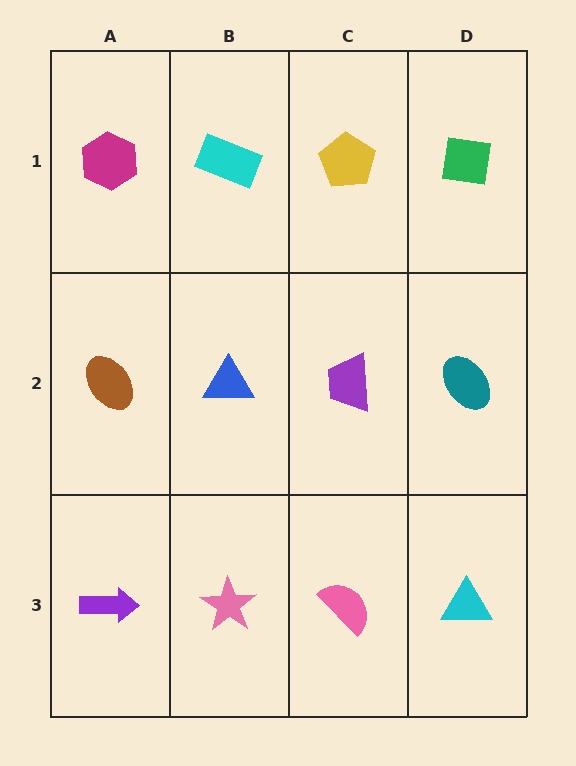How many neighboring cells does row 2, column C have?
4.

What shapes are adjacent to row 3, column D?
A teal ellipse (row 2, column D), a pink semicircle (row 3, column C).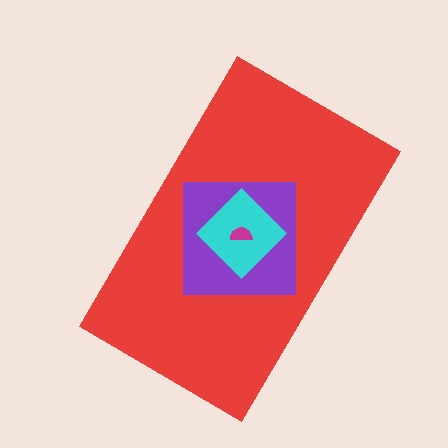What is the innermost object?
The magenta semicircle.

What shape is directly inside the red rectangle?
The purple square.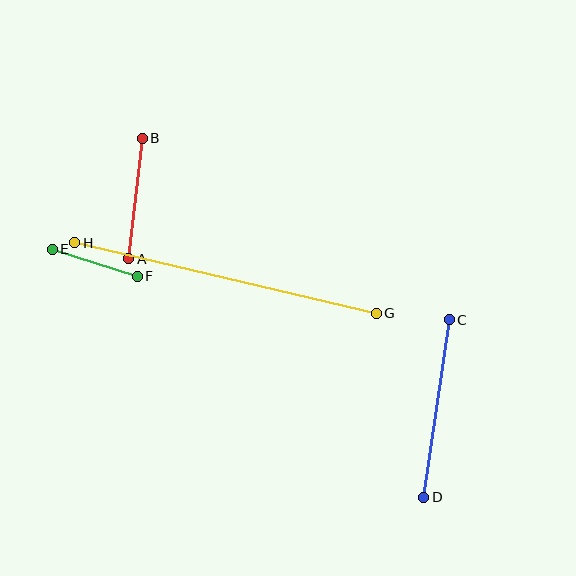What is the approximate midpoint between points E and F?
The midpoint is at approximately (95, 263) pixels.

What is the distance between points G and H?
The distance is approximately 310 pixels.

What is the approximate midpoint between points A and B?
The midpoint is at approximately (135, 198) pixels.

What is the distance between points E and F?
The distance is approximately 89 pixels.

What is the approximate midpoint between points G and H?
The midpoint is at approximately (226, 278) pixels.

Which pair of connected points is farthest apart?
Points G and H are farthest apart.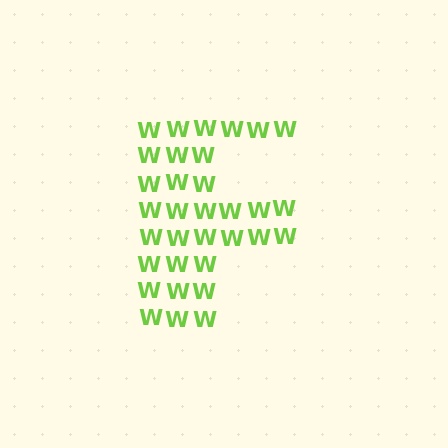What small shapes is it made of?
It is made of small letter W's.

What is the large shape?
The large shape is the letter F.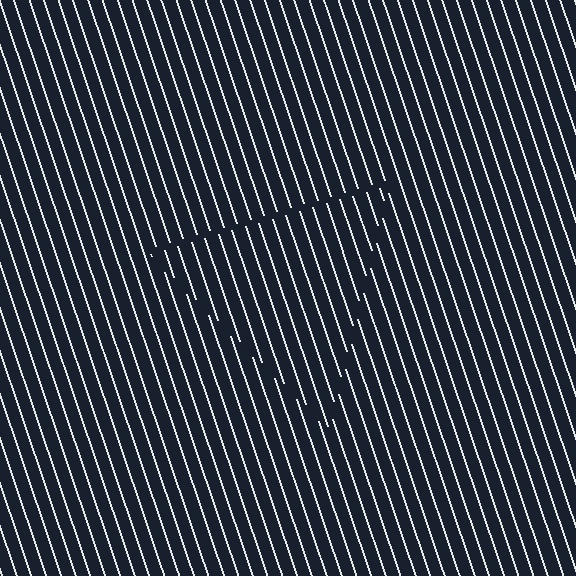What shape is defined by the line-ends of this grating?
An illusory triangle. The interior of the shape contains the same grating, shifted by half a period — the contour is defined by the phase discontinuity where line-ends from the inner and outer gratings abut.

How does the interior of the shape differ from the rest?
The interior of the shape contains the same grating, shifted by half a period — the contour is defined by the phase discontinuity where line-ends from the inner and outer gratings abut.